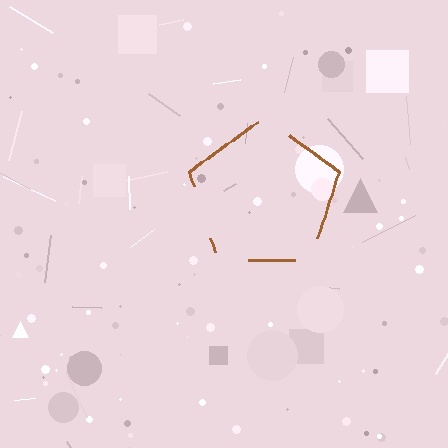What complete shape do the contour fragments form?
The contour fragments form a pentagon.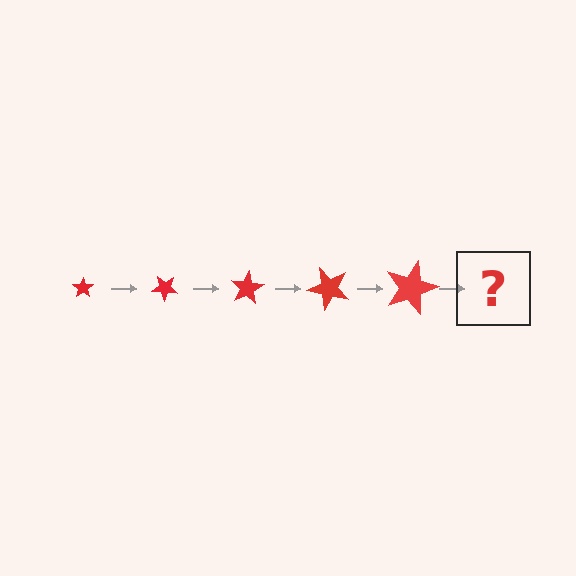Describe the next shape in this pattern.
It should be a star, larger than the previous one and rotated 200 degrees from the start.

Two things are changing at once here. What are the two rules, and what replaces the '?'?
The two rules are that the star grows larger each step and it rotates 40 degrees each step. The '?' should be a star, larger than the previous one and rotated 200 degrees from the start.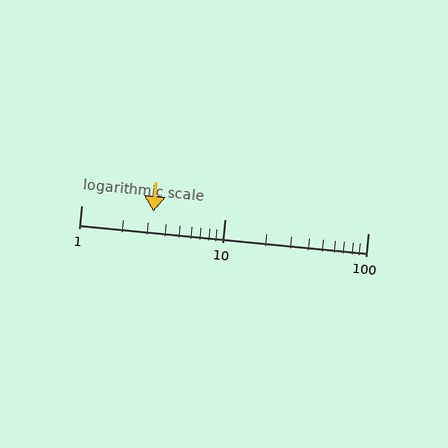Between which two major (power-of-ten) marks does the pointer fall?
The pointer is between 1 and 10.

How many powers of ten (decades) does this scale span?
The scale spans 2 decades, from 1 to 100.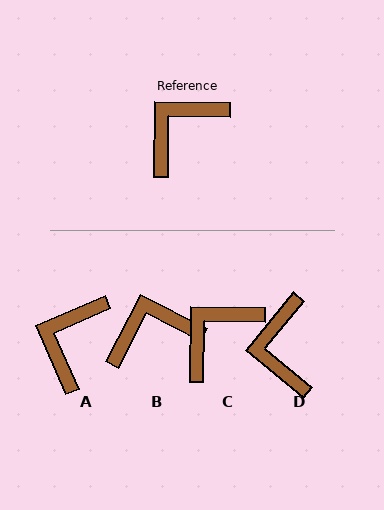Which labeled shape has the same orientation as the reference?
C.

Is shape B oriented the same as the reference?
No, it is off by about 26 degrees.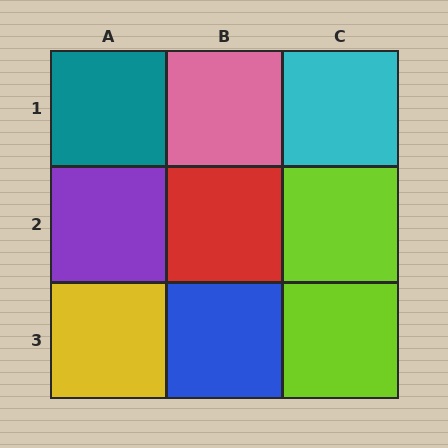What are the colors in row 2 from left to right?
Purple, red, lime.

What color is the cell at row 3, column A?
Yellow.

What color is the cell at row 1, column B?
Pink.